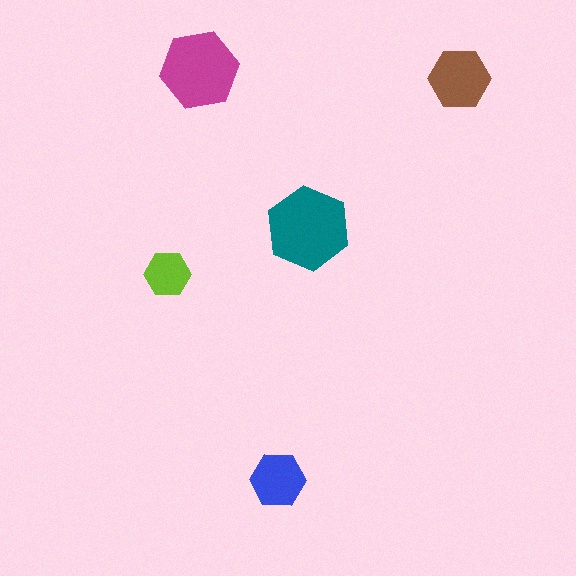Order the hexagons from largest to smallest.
the teal one, the magenta one, the brown one, the blue one, the lime one.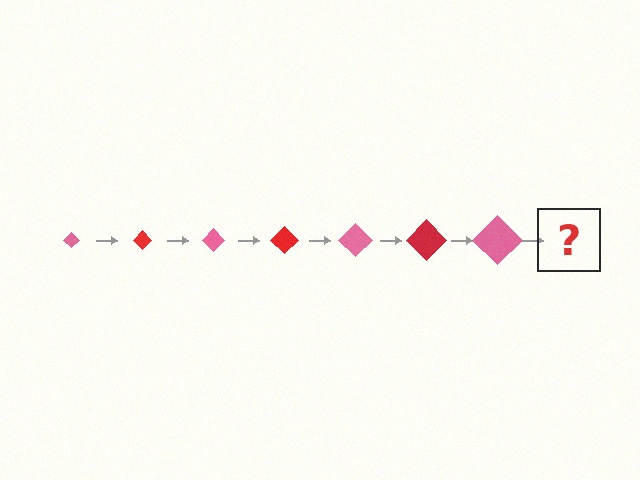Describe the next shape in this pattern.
It should be a red diamond, larger than the previous one.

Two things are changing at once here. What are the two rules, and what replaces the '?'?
The two rules are that the diamond grows larger each step and the color cycles through pink and red. The '?' should be a red diamond, larger than the previous one.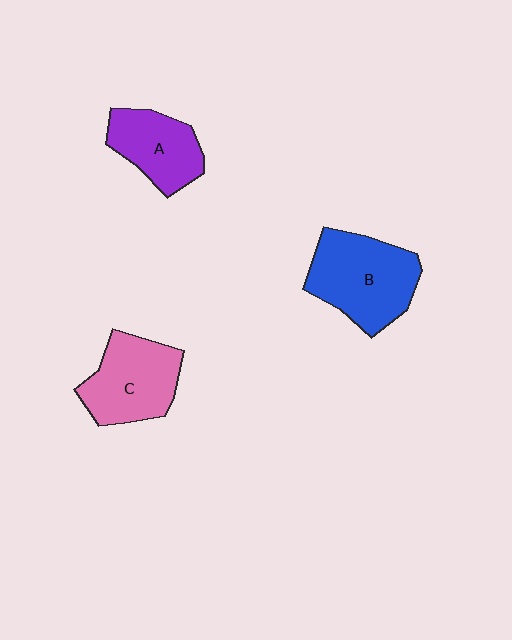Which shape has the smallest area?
Shape A (purple).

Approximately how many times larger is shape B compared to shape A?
Approximately 1.5 times.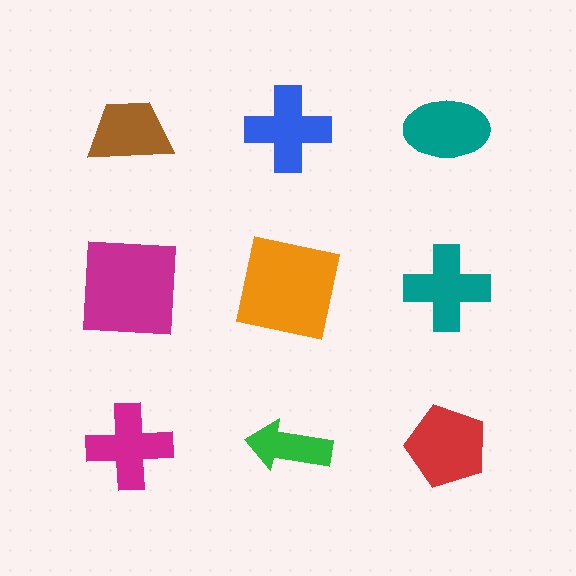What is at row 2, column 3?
A teal cross.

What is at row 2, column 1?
A magenta square.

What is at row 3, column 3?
A red pentagon.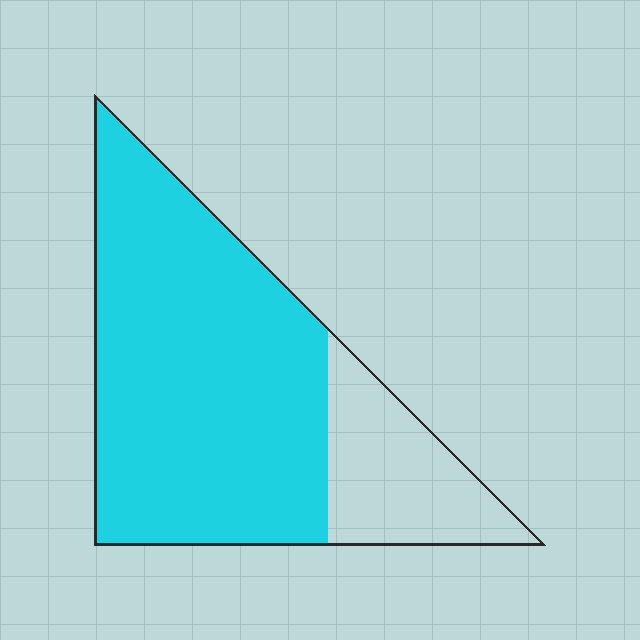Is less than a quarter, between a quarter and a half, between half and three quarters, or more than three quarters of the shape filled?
More than three quarters.